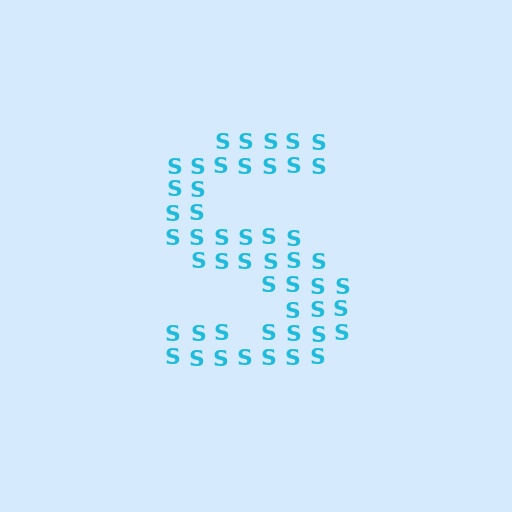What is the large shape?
The large shape is the letter S.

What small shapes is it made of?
It is made of small letter S's.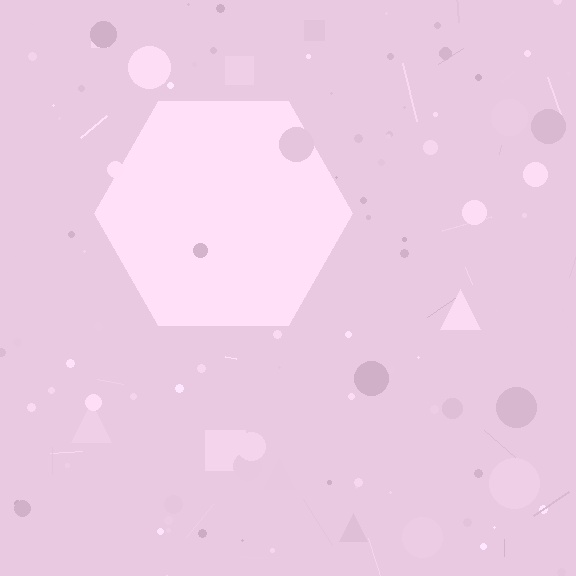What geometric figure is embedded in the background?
A hexagon is embedded in the background.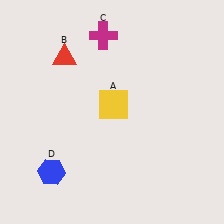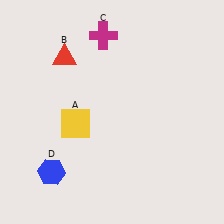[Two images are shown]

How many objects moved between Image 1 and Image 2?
1 object moved between the two images.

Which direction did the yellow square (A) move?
The yellow square (A) moved left.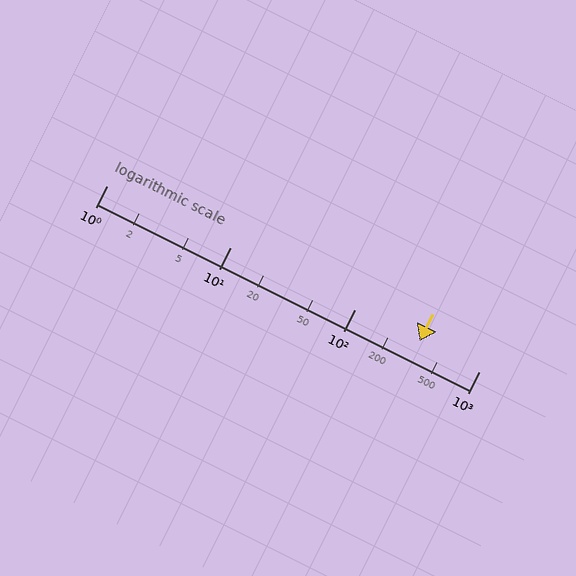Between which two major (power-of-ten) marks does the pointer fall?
The pointer is between 100 and 1000.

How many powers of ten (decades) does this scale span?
The scale spans 3 decades, from 1 to 1000.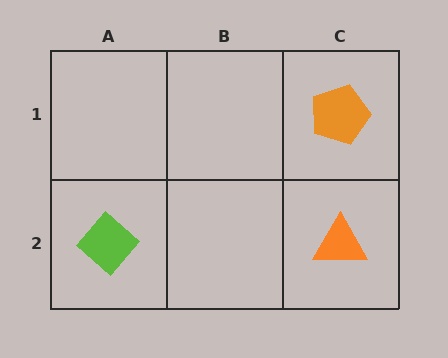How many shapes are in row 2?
2 shapes.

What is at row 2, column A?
A lime diamond.